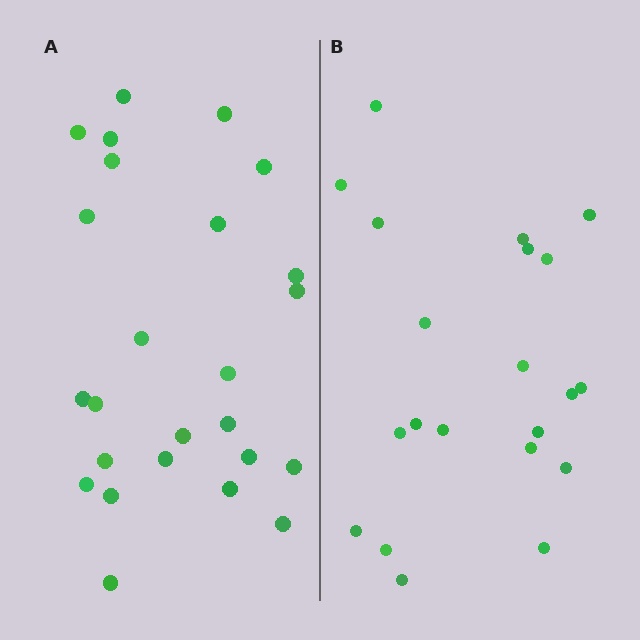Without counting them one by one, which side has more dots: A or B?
Region A (the left region) has more dots.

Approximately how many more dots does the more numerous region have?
Region A has about 4 more dots than region B.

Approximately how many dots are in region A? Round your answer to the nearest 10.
About 20 dots. (The exact count is 25, which rounds to 20.)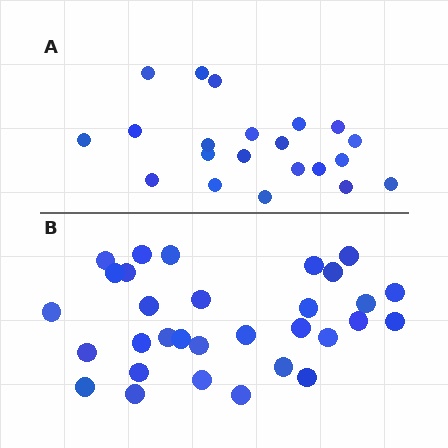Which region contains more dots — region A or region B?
Region B (the bottom region) has more dots.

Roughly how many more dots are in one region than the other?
Region B has roughly 10 or so more dots than region A.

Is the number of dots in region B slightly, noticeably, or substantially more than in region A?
Region B has substantially more. The ratio is roughly 1.5 to 1.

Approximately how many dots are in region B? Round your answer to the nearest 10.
About 30 dots. (The exact count is 31, which rounds to 30.)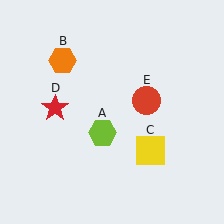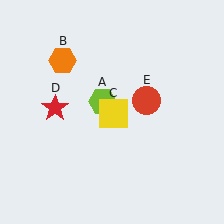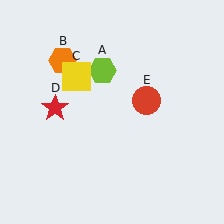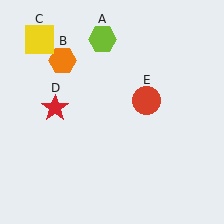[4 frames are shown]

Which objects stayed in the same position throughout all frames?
Orange hexagon (object B) and red star (object D) and red circle (object E) remained stationary.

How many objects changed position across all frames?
2 objects changed position: lime hexagon (object A), yellow square (object C).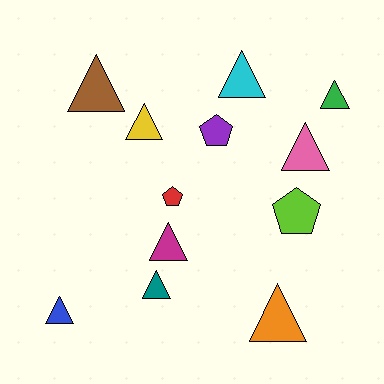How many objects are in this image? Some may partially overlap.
There are 12 objects.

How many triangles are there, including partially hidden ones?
There are 9 triangles.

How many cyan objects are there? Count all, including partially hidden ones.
There is 1 cyan object.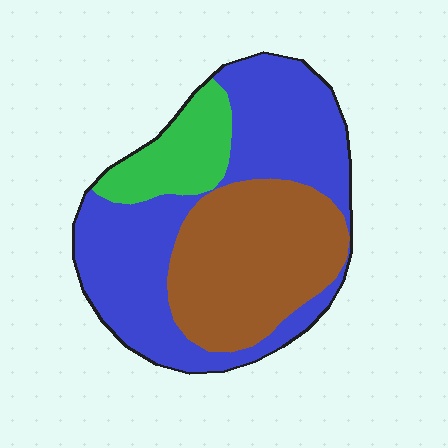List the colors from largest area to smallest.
From largest to smallest: blue, brown, green.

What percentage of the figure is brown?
Brown covers around 35% of the figure.